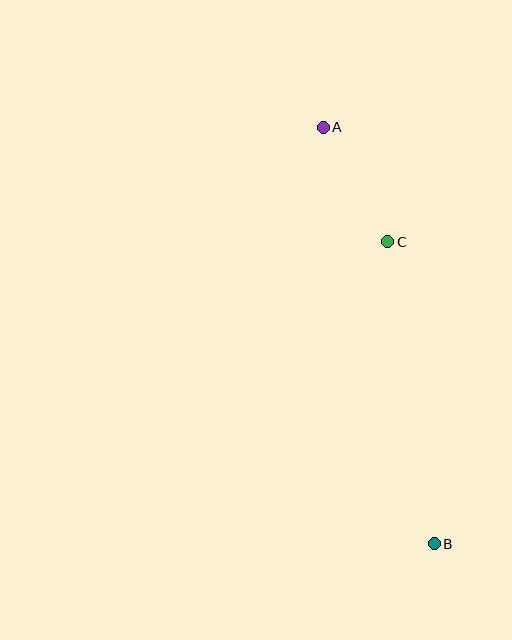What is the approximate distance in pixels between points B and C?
The distance between B and C is approximately 306 pixels.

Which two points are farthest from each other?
Points A and B are farthest from each other.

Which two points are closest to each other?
Points A and C are closest to each other.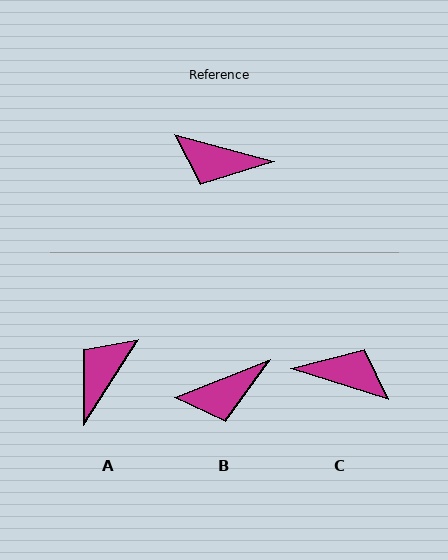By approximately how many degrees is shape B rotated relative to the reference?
Approximately 37 degrees counter-clockwise.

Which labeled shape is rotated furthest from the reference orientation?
C, about 178 degrees away.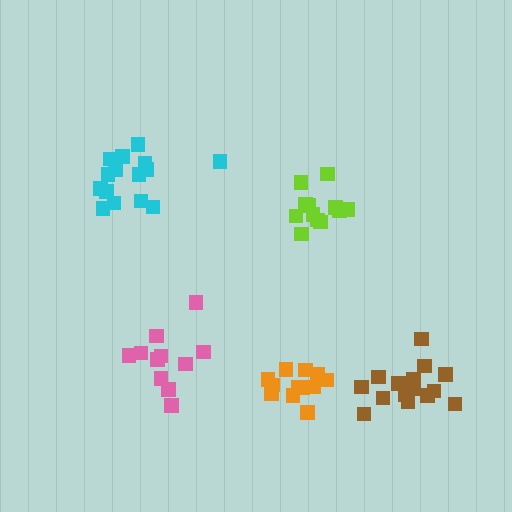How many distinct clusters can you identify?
There are 5 distinct clusters.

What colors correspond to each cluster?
The clusters are colored: pink, lime, brown, orange, cyan.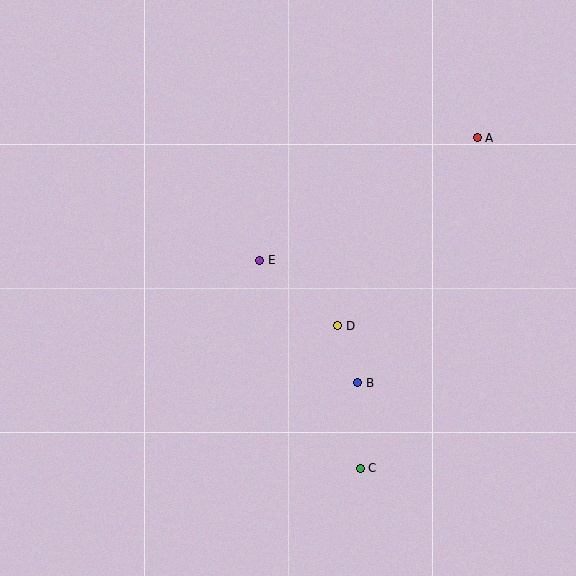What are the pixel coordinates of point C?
Point C is at (360, 468).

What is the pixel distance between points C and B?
The distance between C and B is 86 pixels.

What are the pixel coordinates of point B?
Point B is at (358, 383).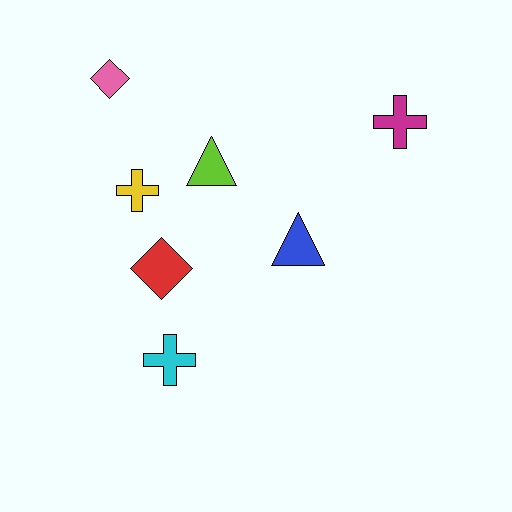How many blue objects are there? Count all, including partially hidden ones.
There is 1 blue object.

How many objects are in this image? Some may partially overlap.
There are 7 objects.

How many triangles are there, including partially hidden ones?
There are 2 triangles.